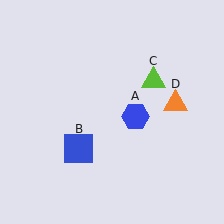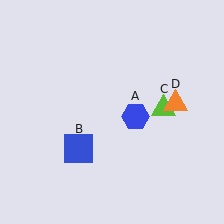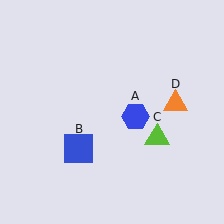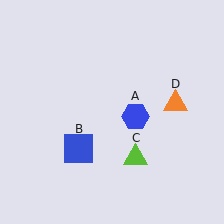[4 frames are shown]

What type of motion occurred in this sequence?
The lime triangle (object C) rotated clockwise around the center of the scene.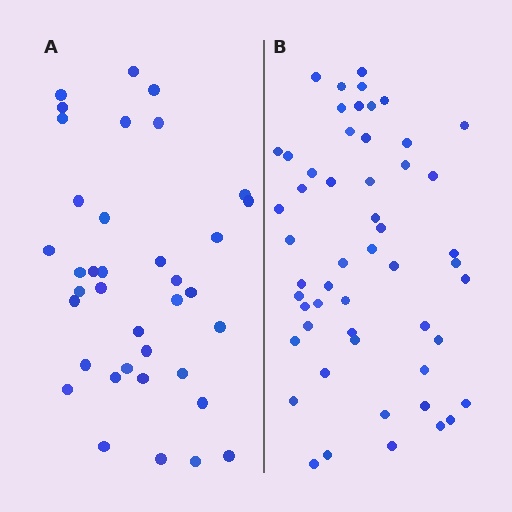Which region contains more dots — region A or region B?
Region B (the right region) has more dots.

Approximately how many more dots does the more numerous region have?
Region B has approximately 15 more dots than region A.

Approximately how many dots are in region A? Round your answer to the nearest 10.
About 40 dots. (The exact count is 37, which rounds to 40.)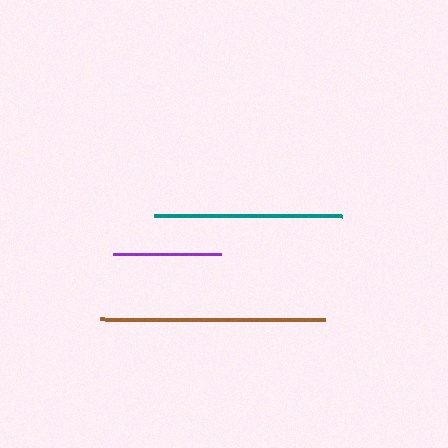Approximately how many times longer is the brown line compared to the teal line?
The brown line is approximately 1.2 times the length of the teal line.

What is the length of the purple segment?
The purple segment is approximately 108 pixels long.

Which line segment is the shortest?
The purple line is the shortest at approximately 108 pixels.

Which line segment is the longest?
The brown line is the longest at approximately 225 pixels.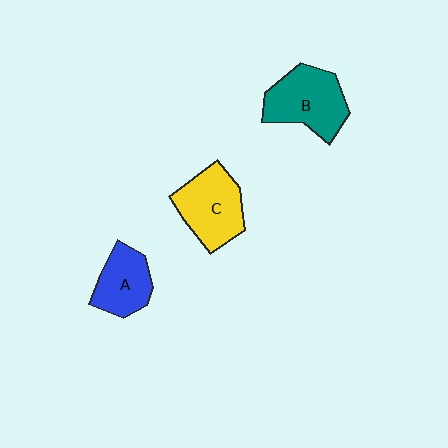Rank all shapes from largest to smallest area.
From largest to smallest: B (teal), C (yellow), A (blue).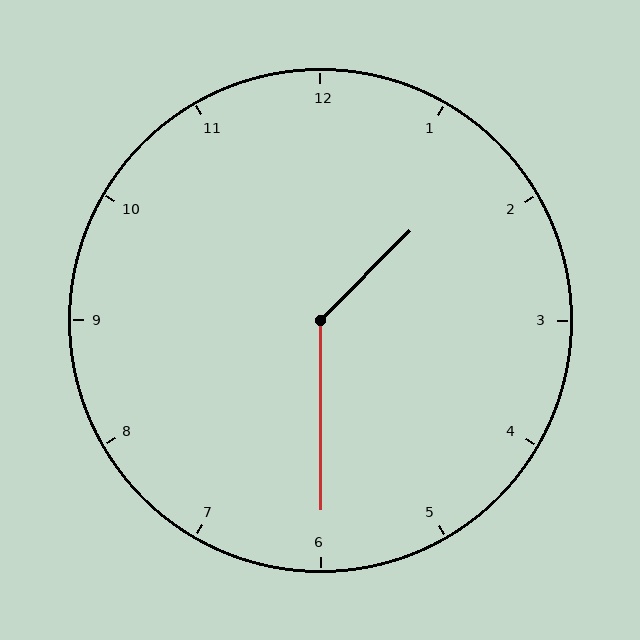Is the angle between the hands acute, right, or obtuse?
It is obtuse.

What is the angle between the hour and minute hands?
Approximately 135 degrees.